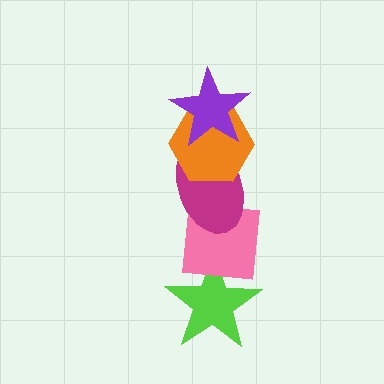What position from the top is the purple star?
The purple star is 1st from the top.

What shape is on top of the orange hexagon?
The purple star is on top of the orange hexagon.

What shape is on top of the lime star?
The pink square is on top of the lime star.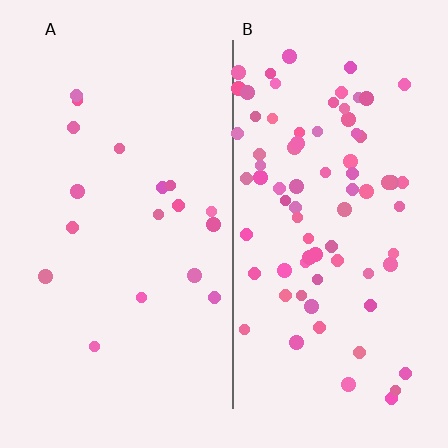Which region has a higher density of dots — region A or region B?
B (the right).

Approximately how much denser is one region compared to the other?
Approximately 4.3× — region B over region A.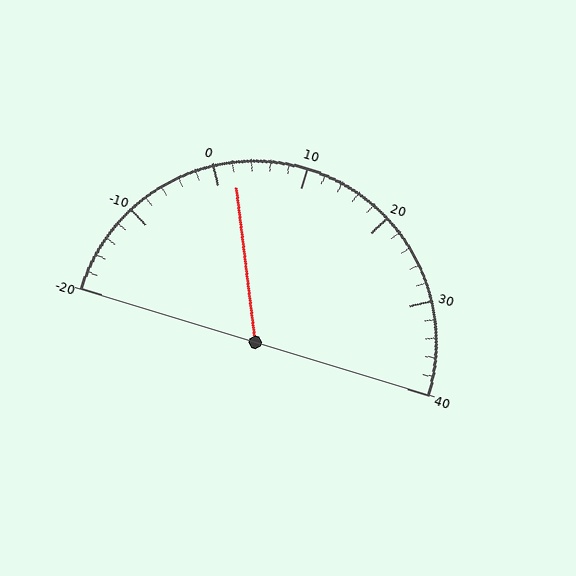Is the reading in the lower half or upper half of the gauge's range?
The reading is in the lower half of the range (-20 to 40).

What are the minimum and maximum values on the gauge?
The gauge ranges from -20 to 40.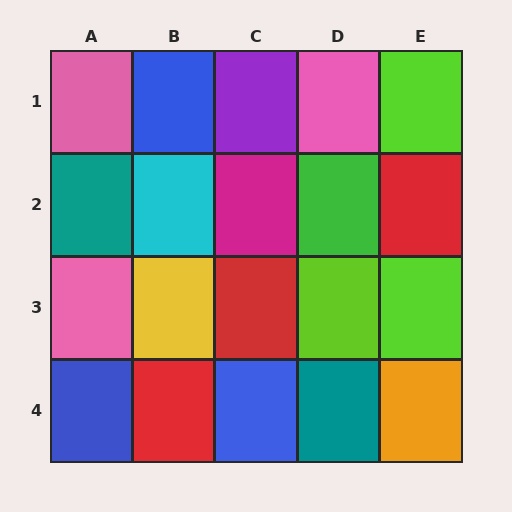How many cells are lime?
3 cells are lime.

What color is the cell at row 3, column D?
Lime.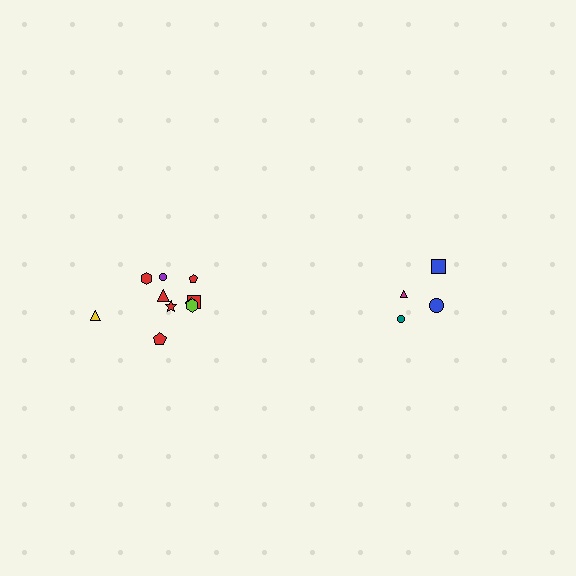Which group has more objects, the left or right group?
The left group.